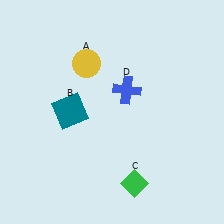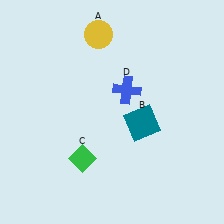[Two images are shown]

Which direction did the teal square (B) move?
The teal square (B) moved right.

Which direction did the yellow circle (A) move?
The yellow circle (A) moved up.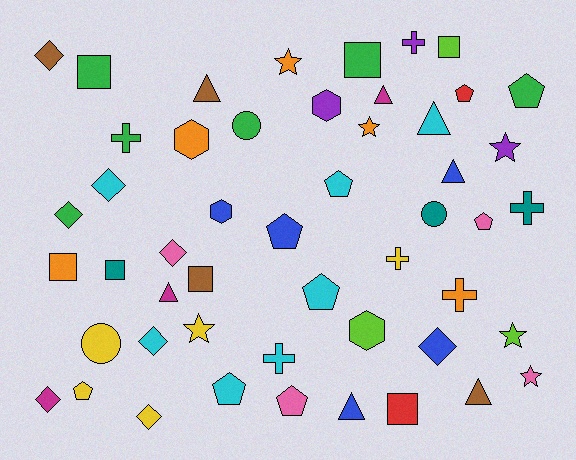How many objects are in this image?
There are 50 objects.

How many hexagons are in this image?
There are 4 hexagons.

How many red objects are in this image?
There are 2 red objects.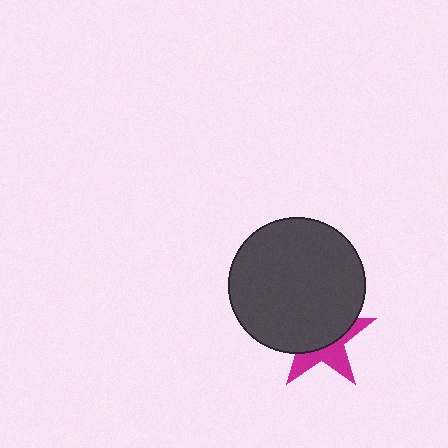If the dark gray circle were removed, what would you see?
You would see the complete magenta star.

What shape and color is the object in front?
The object in front is a dark gray circle.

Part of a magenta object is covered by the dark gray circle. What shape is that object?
It is a star.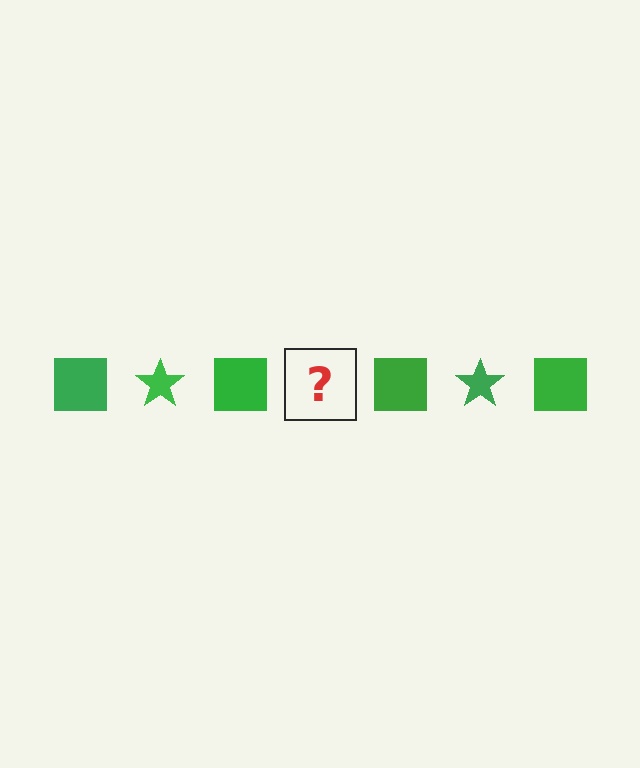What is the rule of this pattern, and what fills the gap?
The rule is that the pattern cycles through square, star shapes in green. The gap should be filled with a green star.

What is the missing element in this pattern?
The missing element is a green star.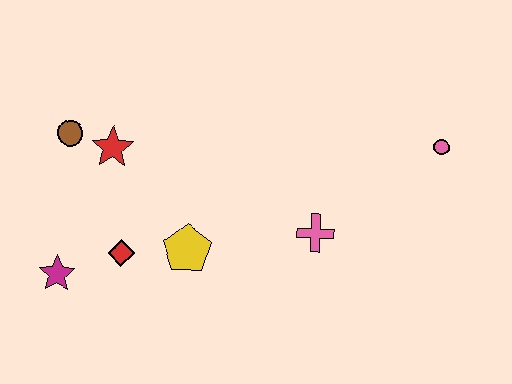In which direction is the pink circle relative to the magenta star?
The pink circle is to the right of the magenta star.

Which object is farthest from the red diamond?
The pink circle is farthest from the red diamond.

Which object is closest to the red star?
The brown circle is closest to the red star.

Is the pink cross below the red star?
Yes